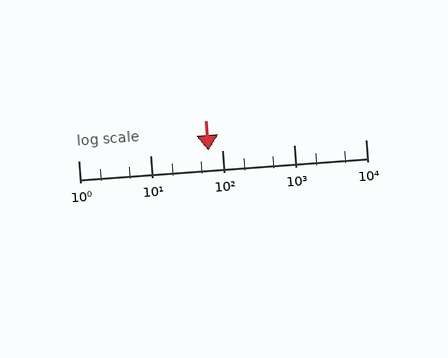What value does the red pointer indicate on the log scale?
The pointer indicates approximately 64.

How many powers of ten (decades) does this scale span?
The scale spans 4 decades, from 1 to 10000.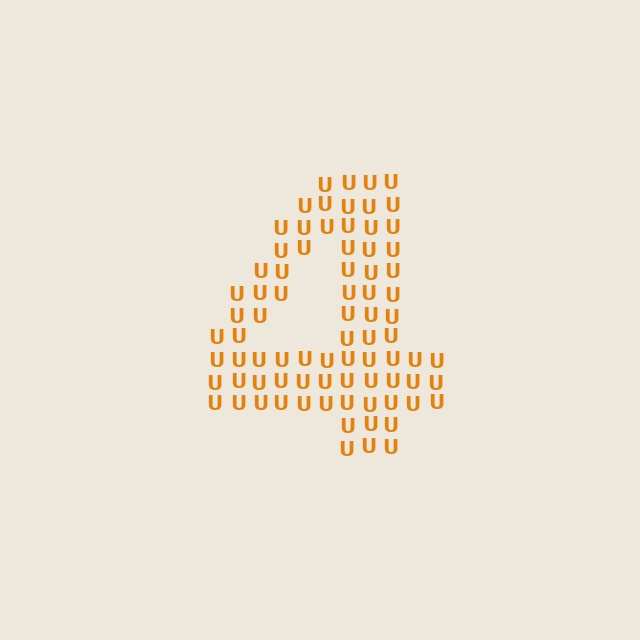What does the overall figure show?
The overall figure shows the digit 4.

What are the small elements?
The small elements are letter U's.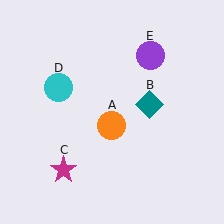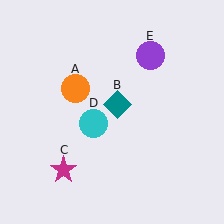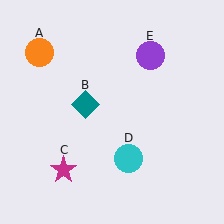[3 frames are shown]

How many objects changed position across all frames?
3 objects changed position: orange circle (object A), teal diamond (object B), cyan circle (object D).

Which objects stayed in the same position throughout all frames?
Magenta star (object C) and purple circle (object E) remained stationary.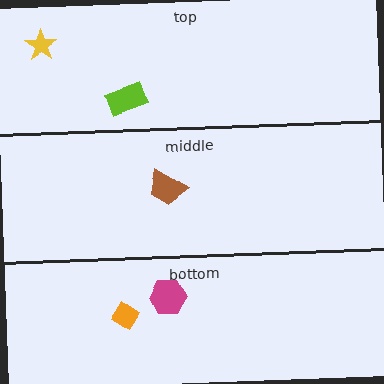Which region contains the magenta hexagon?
The bottom region.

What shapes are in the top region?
The yellow star, the lime rectangle.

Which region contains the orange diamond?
The bottom region.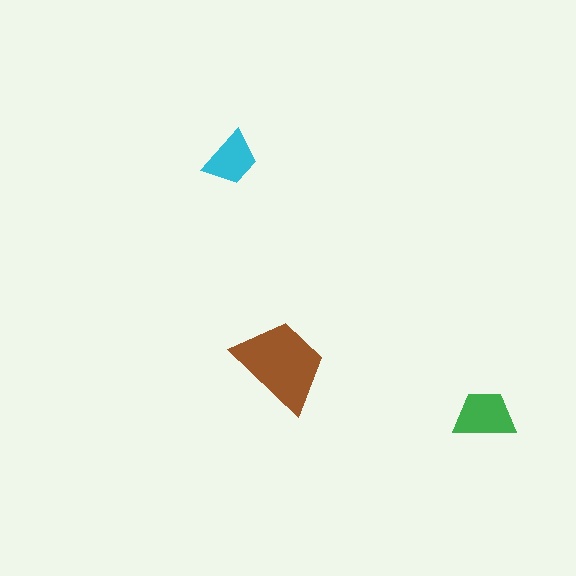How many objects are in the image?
There are 3 objects in the image.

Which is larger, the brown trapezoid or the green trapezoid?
The brown one.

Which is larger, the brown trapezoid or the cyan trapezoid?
The brown one.